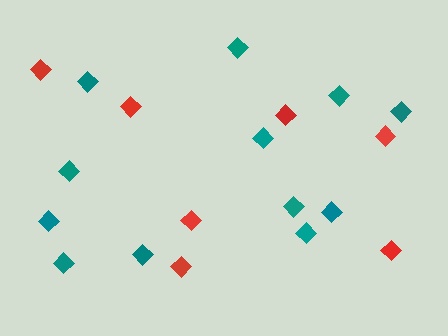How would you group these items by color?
There are 2 groups: one group of teal diamonds (12) and one group of red diamonds (7).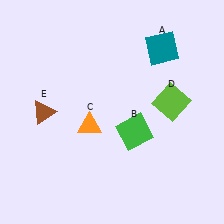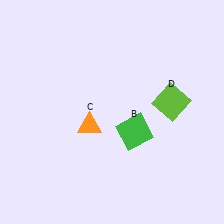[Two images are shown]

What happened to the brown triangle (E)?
The brown triangle (E) was removed in Image 2. It was in the top-left area of Image 1.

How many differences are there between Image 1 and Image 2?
There are 2 differences between the two images.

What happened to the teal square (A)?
The teal square (A) was removed in Image 2. It was in the top-right area of Image 1.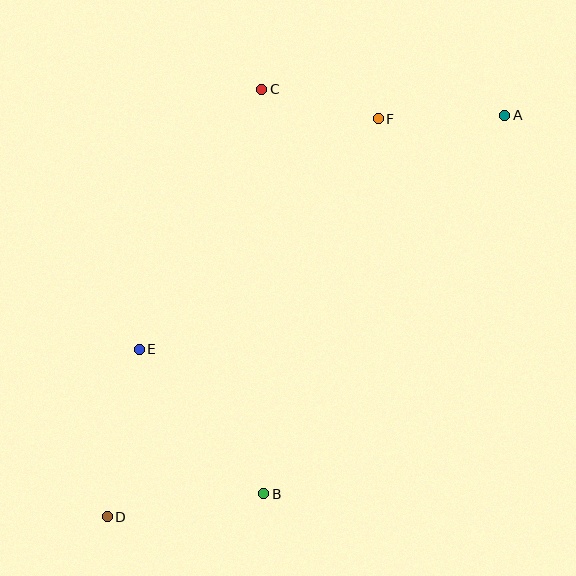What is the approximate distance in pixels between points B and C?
The distance between B and C is approximately 405 pixels.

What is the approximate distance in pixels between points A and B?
The distance between A and B is approximately 449 pixels.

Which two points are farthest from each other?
Points A and D are farthest from each other.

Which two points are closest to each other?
Points C and F are closest to each other.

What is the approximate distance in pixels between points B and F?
The distance between B and F is approximately 392 pixels.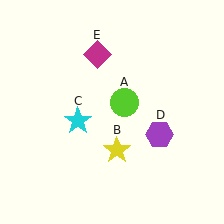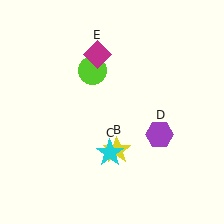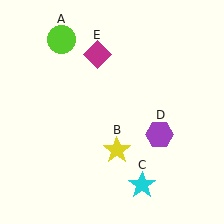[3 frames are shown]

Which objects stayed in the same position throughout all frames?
Yellow star (object B) and purple hexagon (object D) and magenta diamond (object E) remained stationary.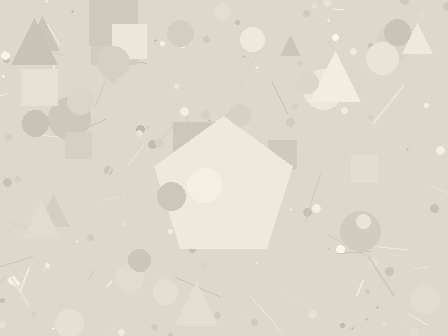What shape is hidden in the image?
A pentagon is hidden in the image.